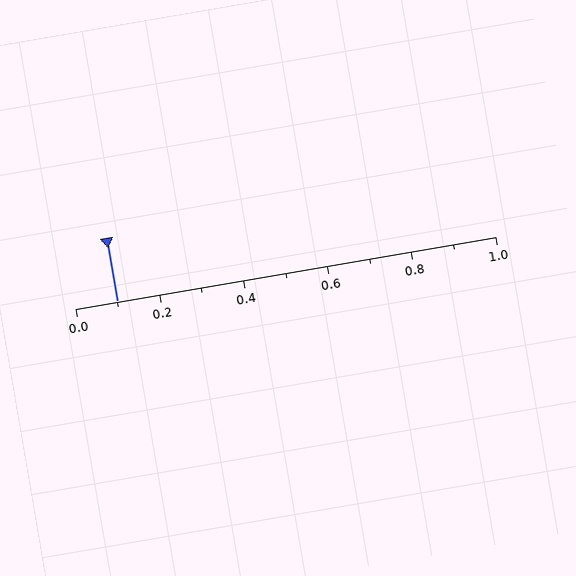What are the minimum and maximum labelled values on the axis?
The axis runs from 0.0 to 1.0.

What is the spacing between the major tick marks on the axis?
The major ticks are spaced 0.2 apart.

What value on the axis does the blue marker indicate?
The marker indicates approximately 0.1.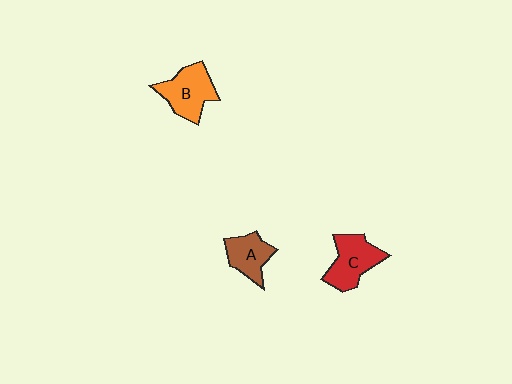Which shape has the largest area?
Shape B (orange).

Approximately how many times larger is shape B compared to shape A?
Approximately 1.3 times.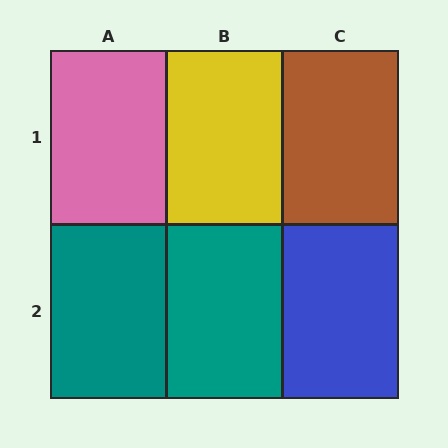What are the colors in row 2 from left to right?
Teal, teal, blue.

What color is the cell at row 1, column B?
Yellow.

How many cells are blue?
1 cell is blue.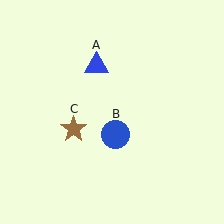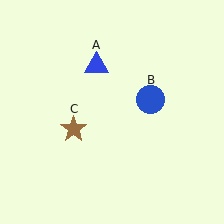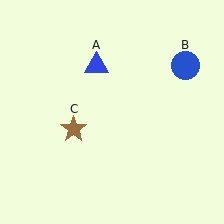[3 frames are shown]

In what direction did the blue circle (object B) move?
The blue circle (object B) moved up and to the right.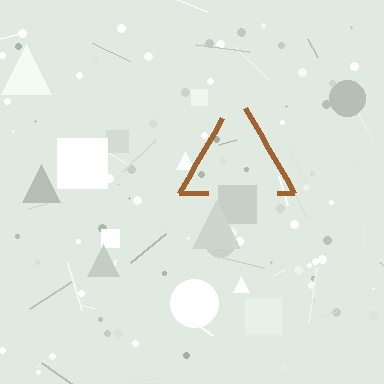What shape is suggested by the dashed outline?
The dashed outline suggests a triangle.